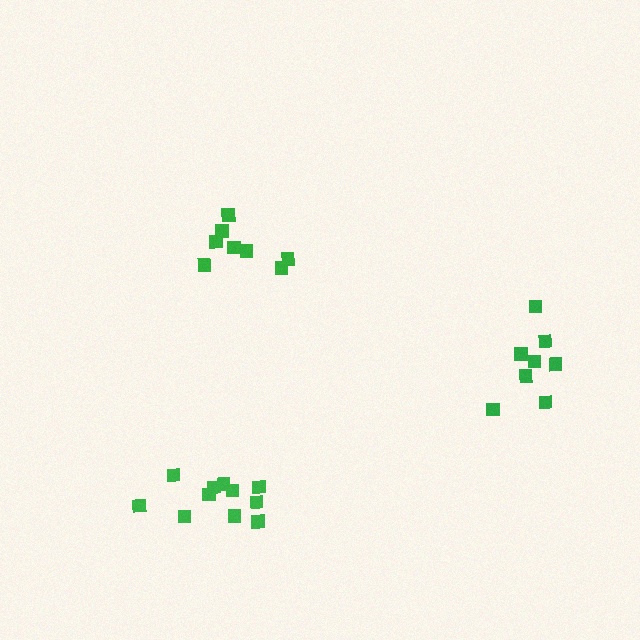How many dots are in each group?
Group 1: 11 dots, Group 2: 8 dots, Group 3: 8 dots (27 total).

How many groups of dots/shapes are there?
There are 3 groups.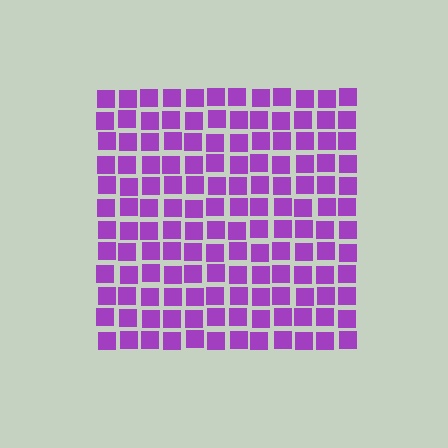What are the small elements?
The small elements are squares.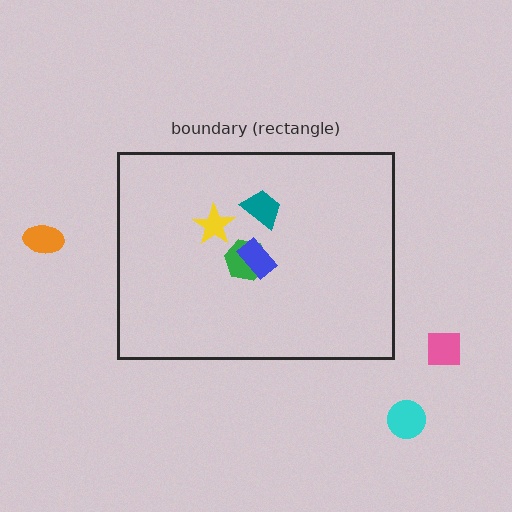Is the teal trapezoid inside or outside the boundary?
Inside.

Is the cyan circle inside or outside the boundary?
Outside.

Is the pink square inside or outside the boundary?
Outside.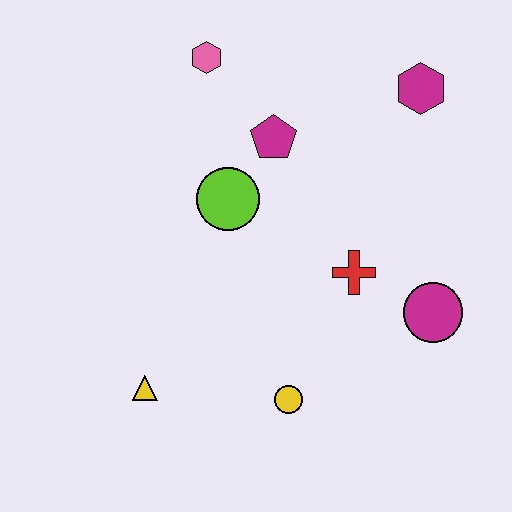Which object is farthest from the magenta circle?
The pink hexagon is farthest from the magenta circle.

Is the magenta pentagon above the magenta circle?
Yes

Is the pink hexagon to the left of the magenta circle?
Yes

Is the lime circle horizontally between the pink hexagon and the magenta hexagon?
Yes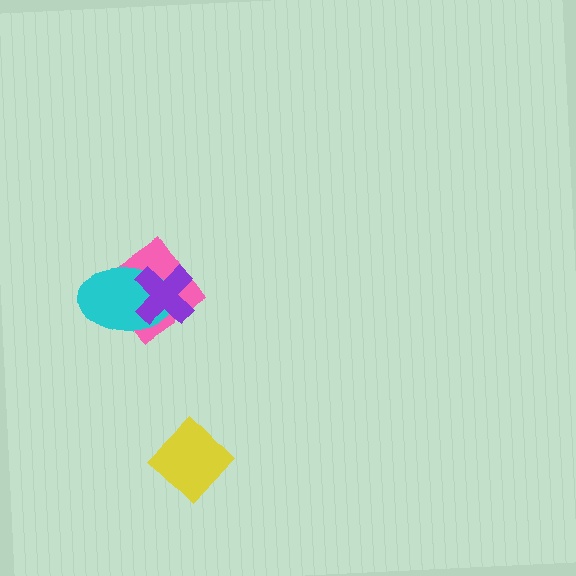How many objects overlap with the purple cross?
2 objects overlap with the purple cross.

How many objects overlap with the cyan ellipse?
2 objects overlap with the cyan ellipse.